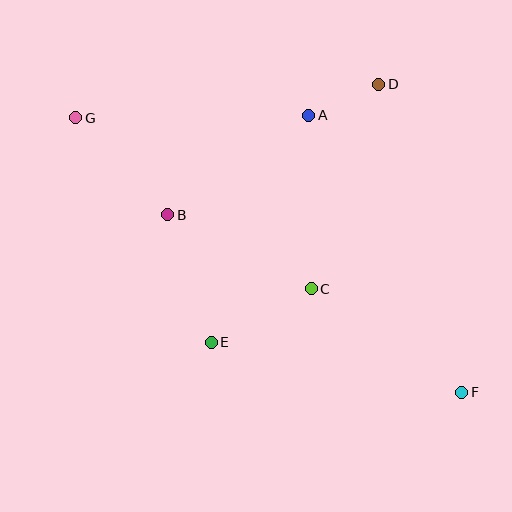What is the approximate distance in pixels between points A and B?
The distance between A and B is approximately 172 pixels.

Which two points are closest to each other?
Points A and D are closest to each other.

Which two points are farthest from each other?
Points F and G are farthest from each other.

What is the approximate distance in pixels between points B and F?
The distance between B and F is approximately 343 pixels.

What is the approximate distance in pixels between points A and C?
The distance between A and C is approximately 173 pixels.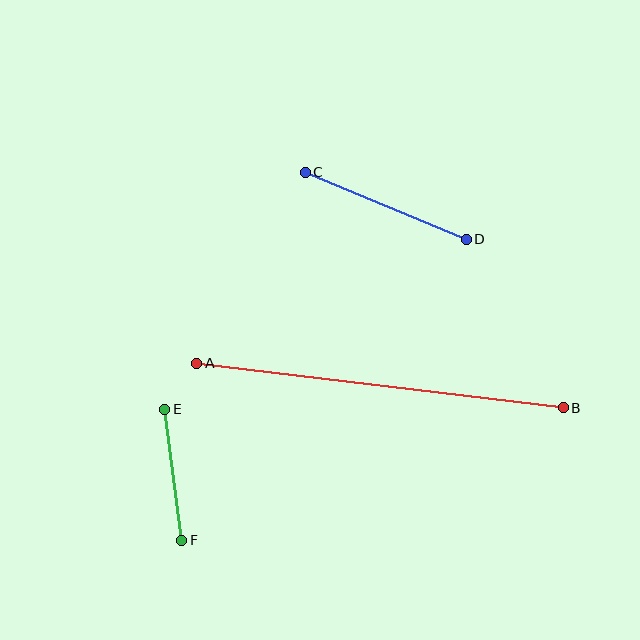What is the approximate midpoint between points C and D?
The midpoint is at approximately (386, 206) pixels.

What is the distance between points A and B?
The distance is approximately 369 pixels.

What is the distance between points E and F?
The distance is approximately 132 pixels.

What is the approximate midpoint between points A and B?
The midpoint is at approximately (380, 385) pixels.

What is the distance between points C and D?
The distance is approximately 174 pixels.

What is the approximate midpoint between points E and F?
The midpoint is at approximately (173, 475) pixels.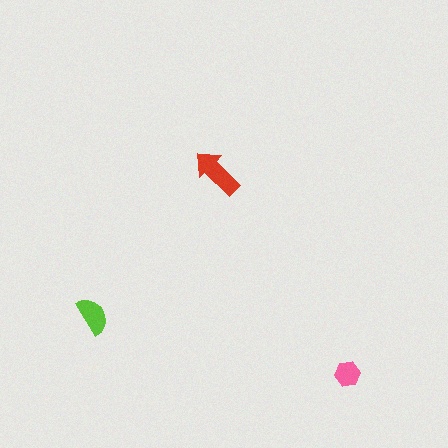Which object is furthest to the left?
The lime semicircle is leftmost.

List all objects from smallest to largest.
The pink hexagon, the lime semicircle, the red arrow.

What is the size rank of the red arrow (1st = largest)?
1st.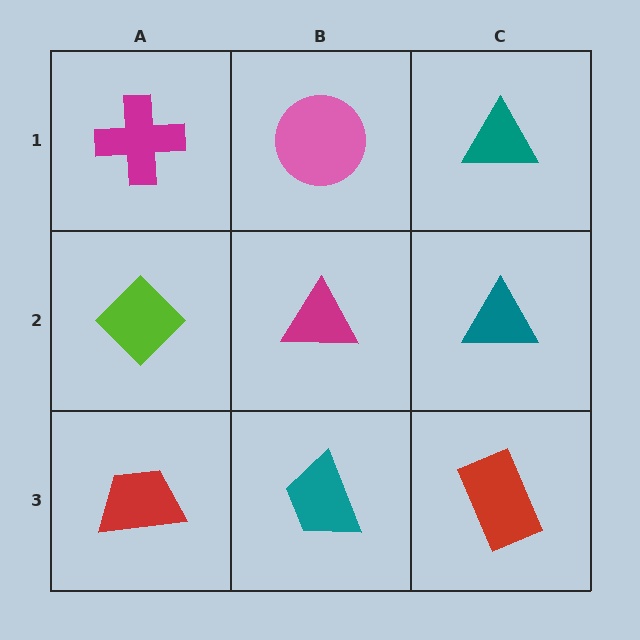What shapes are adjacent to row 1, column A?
A lime diamond (row 2, column A), a pink circle (row 1, column B).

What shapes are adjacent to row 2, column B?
A pink circle (row 1, column B), a teal trapezoid (row 3, column B), a lime diamond (row 2, column A), a teal triangle (row 2, column C).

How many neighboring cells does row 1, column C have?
2.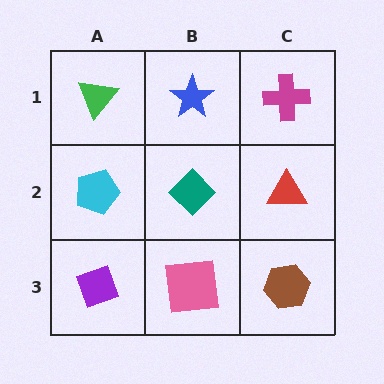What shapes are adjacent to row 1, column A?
A cyan pentagon (row 2, column A), a blue star (row 1, column B).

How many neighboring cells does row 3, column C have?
2.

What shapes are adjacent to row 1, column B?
A teal diamond (row 2, column B), a green triangle (row 1, column A), a magenta cross (row 1, column C).